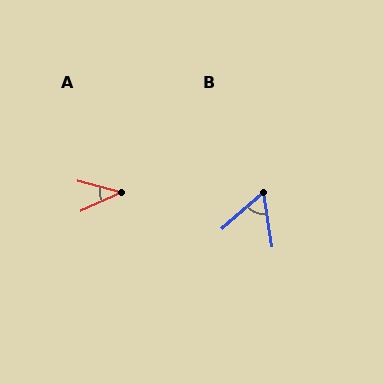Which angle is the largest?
B, at approximately 58 degrees.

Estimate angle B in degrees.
Approximately 58 degrees.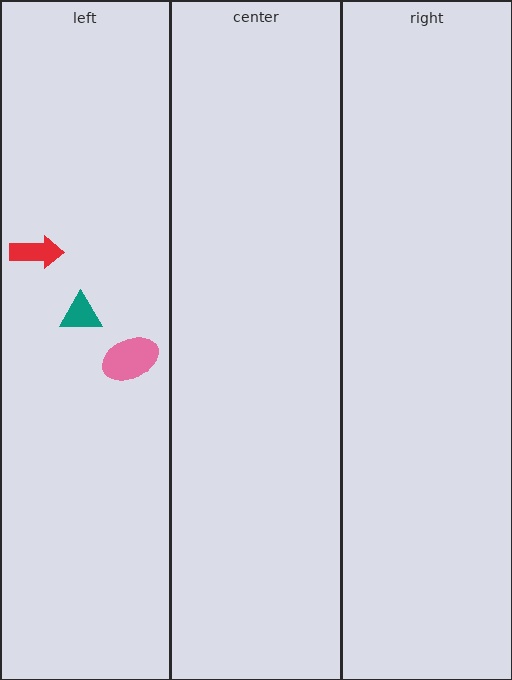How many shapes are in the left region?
3.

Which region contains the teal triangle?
The left region.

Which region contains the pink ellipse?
The left region.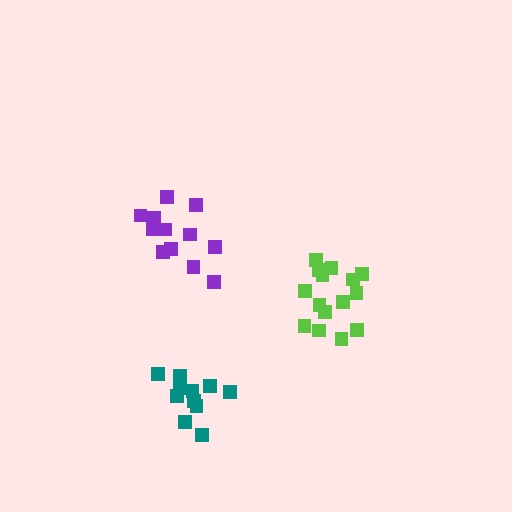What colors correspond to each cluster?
The clusters are colored: teal, purple, lime.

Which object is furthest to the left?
The purple cluster is leftmost.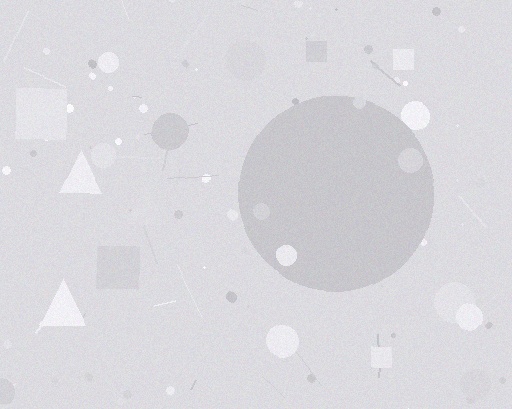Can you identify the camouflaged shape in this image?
The camouflaged shape is a circle.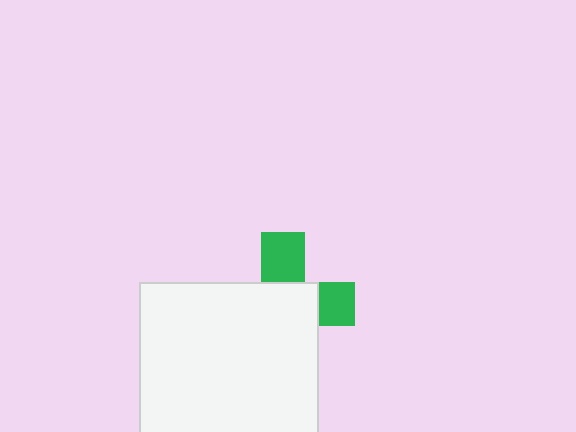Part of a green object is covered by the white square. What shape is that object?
It is a cross.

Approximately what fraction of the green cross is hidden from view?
Roughly 65% of the green cross is hidden behind the white square.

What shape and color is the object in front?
The object in front is a white square.